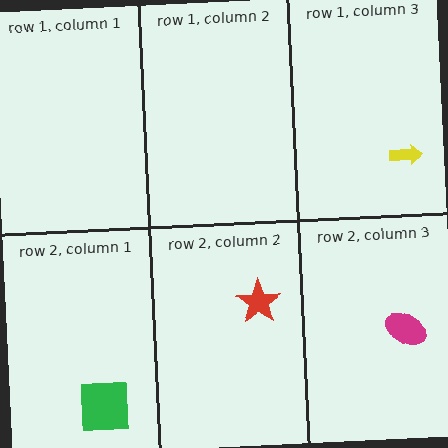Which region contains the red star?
The row 2, column 2 region.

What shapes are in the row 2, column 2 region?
The red star.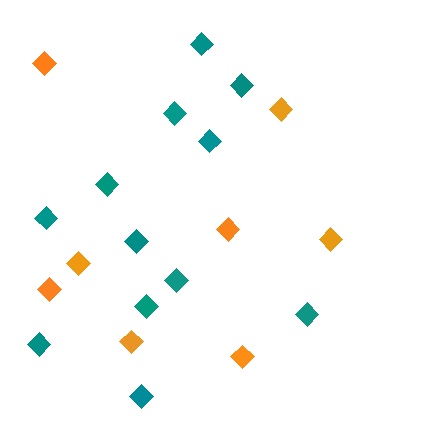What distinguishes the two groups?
There are 2 groups: one group of teal diamonds (12) and one group of orange diamonds (8).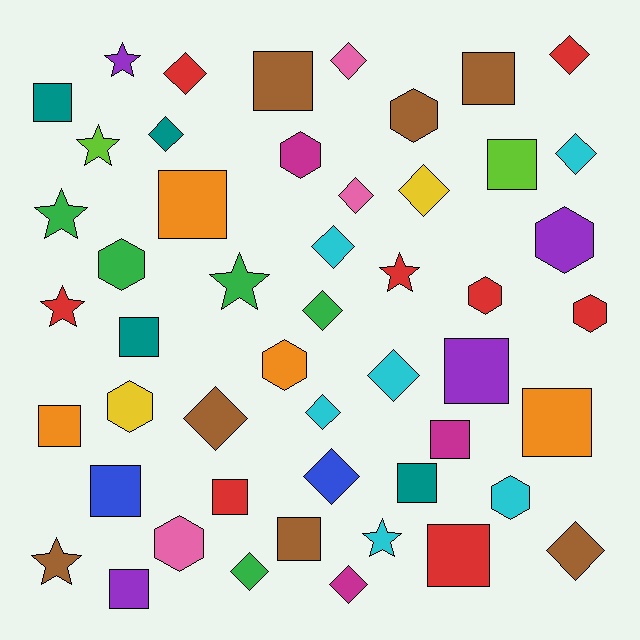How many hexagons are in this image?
There are 10 hexagons.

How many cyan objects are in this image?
There are 6 cyan objects.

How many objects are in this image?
There are 50 objects.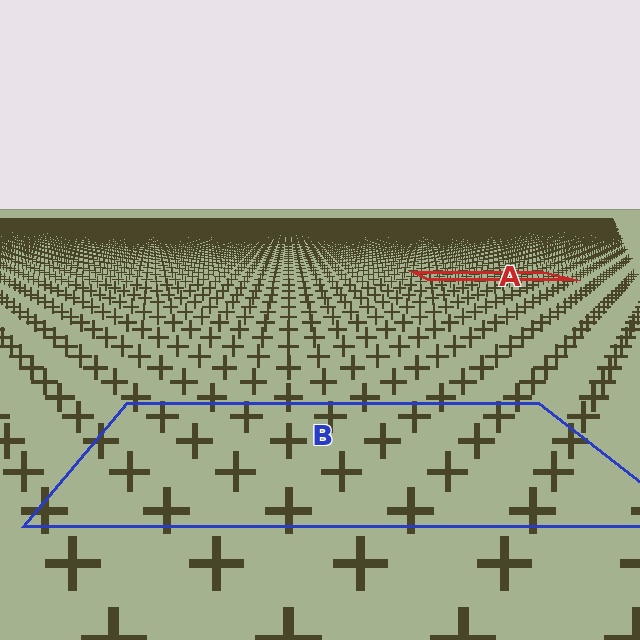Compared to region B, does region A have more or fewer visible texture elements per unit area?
Region A has more texture elements per unit area — they are packed more densely because it is farther away.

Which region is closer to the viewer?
Region B is closer. The texture elements there are larger and more spread out.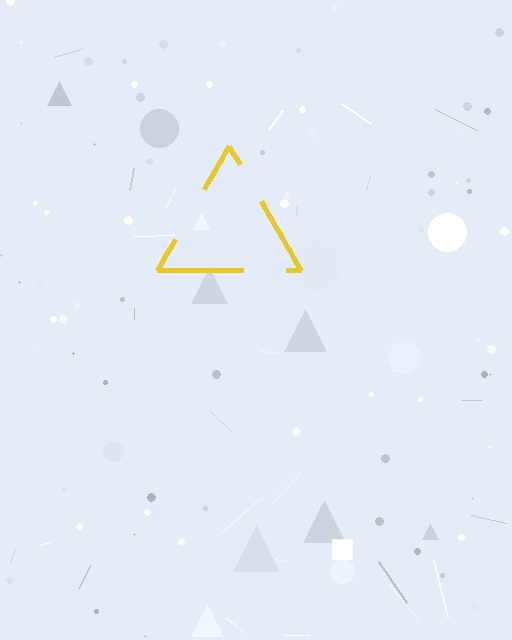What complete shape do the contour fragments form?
The contour fragments form a triangle.